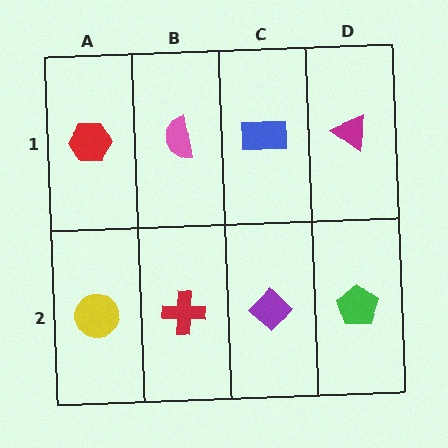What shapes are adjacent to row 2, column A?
A red hexagon (row 1, column A), a red cross (row 2, column B).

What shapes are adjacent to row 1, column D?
A green pentagon (row 2, column D), a blue rectangle (row 1, column C).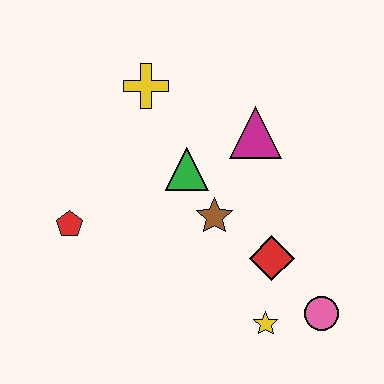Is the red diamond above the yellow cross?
No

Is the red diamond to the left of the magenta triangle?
No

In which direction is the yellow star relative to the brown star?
The yellow star is below the brown star.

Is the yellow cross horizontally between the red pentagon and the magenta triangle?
Yes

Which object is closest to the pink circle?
The yellow star is closest to the pink circle.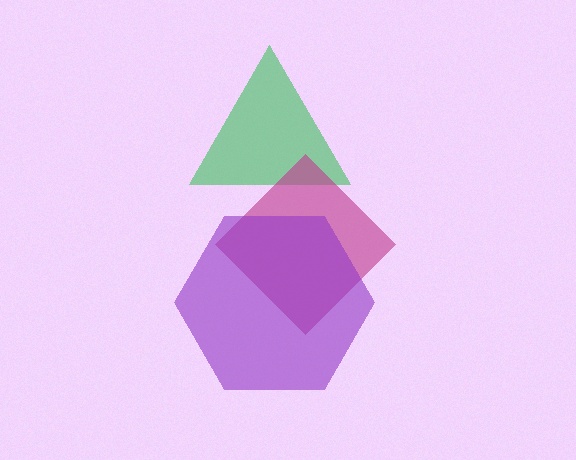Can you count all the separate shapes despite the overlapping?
Yes, there are 3 separate shapes.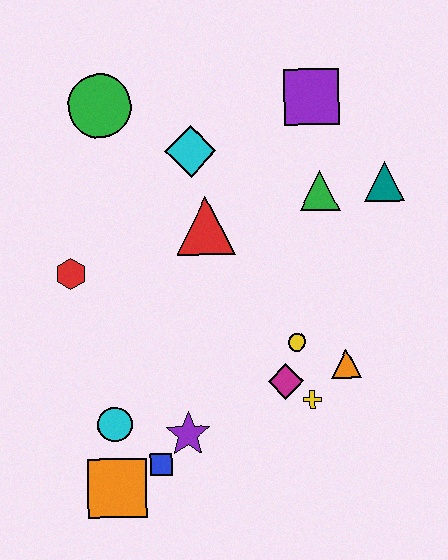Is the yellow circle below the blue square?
No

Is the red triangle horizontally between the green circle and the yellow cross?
Yes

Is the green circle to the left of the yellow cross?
Yes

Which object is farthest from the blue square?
The purple square is farthest from the blue square.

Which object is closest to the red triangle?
The cyan diamond is closest to the red triangle.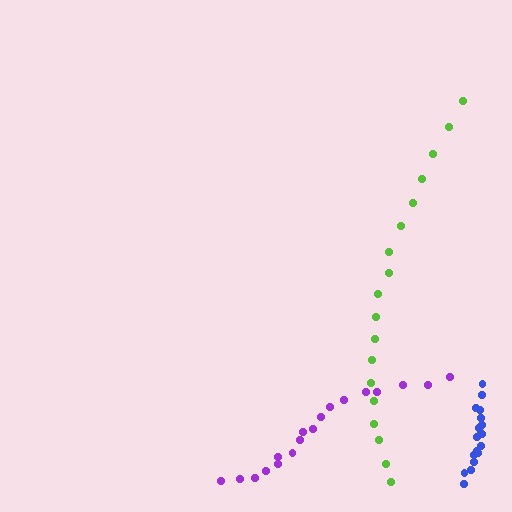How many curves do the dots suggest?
There are 3 distinct paths.